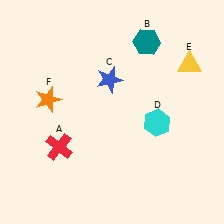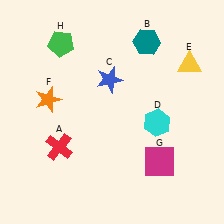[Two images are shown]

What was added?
A magenta square (G), a green pentagon (H) were added in Image 2.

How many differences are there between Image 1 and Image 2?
There are 2 differences between the two images.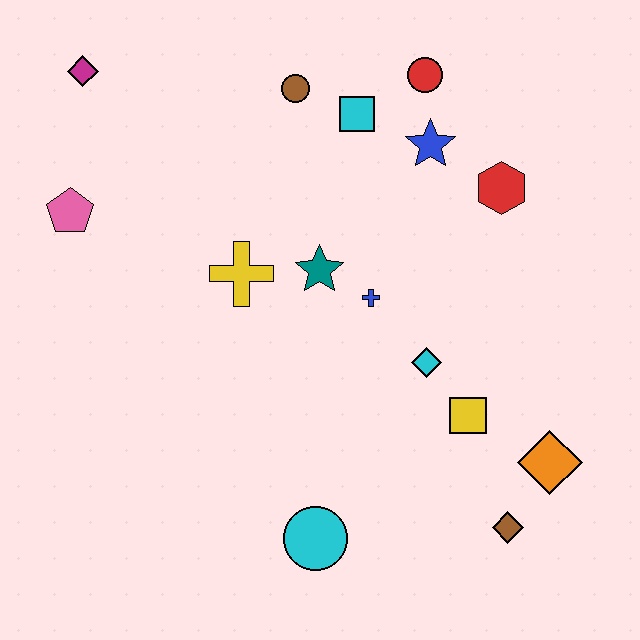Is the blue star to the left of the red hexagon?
Yes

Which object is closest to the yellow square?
The cyan diamond is closest to the yellow square.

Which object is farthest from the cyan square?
The brown diamond is farthest from the cyan square.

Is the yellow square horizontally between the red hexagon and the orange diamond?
No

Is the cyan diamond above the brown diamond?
Yes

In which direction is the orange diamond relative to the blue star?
The orange diamond is below the blue star.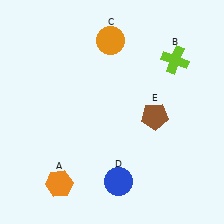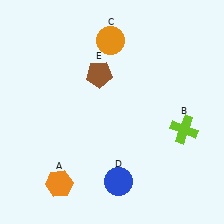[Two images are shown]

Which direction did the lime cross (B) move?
The lime cross (B) moved down.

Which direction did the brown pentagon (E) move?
The brown pentagon (E) moved left.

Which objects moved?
The objects that moved are: the lime cross (B), the brown pentagon (E).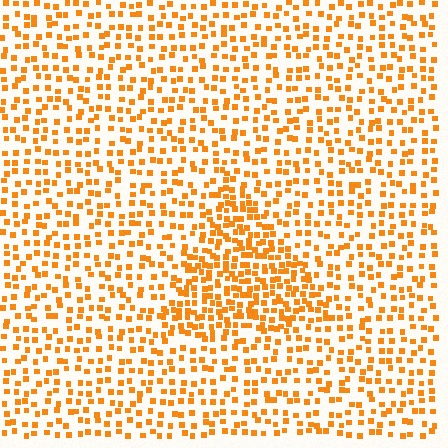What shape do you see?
I see a triangle.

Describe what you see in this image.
The image contains small orange elements arranged at two different densities. A triangle-shaped region is visible where the elements are more densely packed than the surrounding area.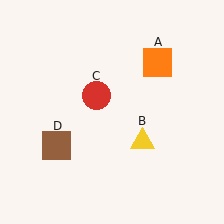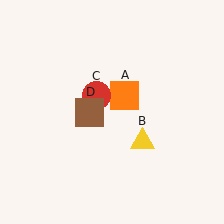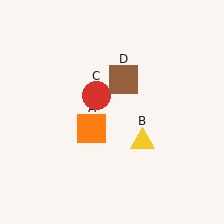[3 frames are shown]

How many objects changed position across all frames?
2 objects changed position: orange square (object A), brown square (object D).